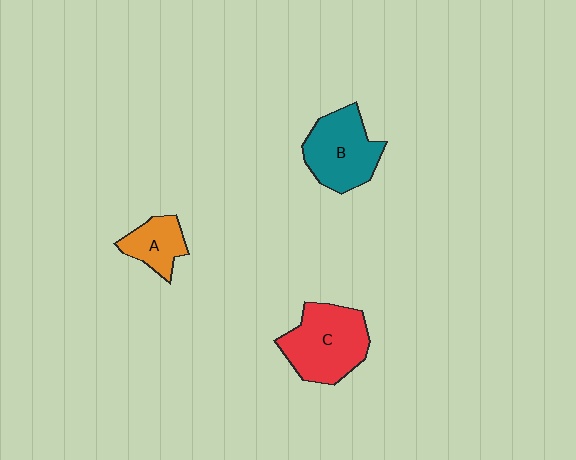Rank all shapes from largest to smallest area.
From largest to smallest: C (red), B (teal), A (orange).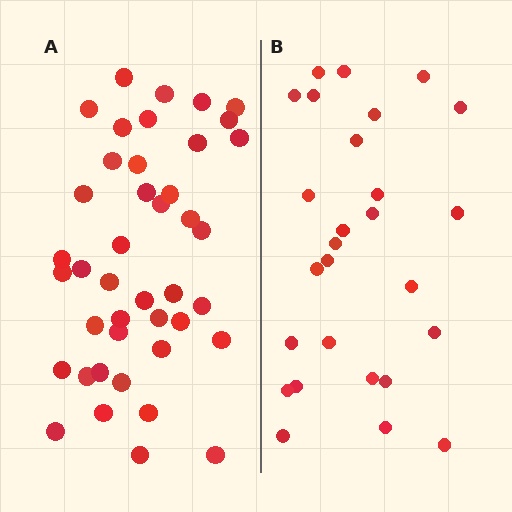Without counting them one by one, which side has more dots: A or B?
Region A (the left region) has more dots.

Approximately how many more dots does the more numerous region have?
Region A has approximately 15 more dots than region B.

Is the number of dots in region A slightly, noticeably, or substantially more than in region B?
Region A has substantially more. The ratio is roughly 1.6 to 1.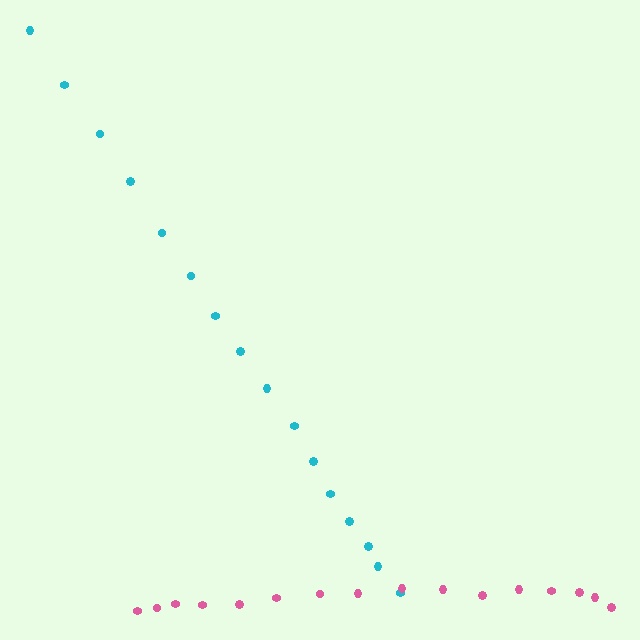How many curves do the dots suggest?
There are 2 distinct paths.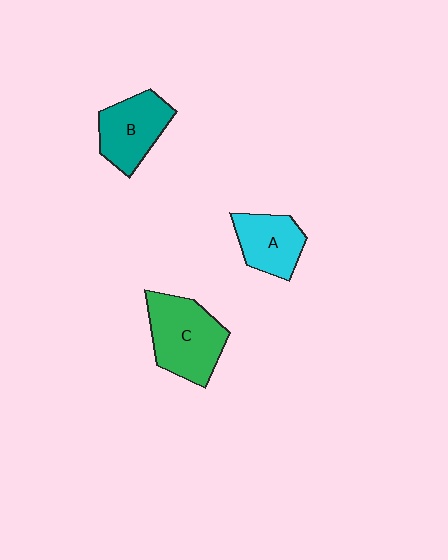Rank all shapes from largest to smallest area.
From largest to smallest: C (green), B (teal), A (cyan).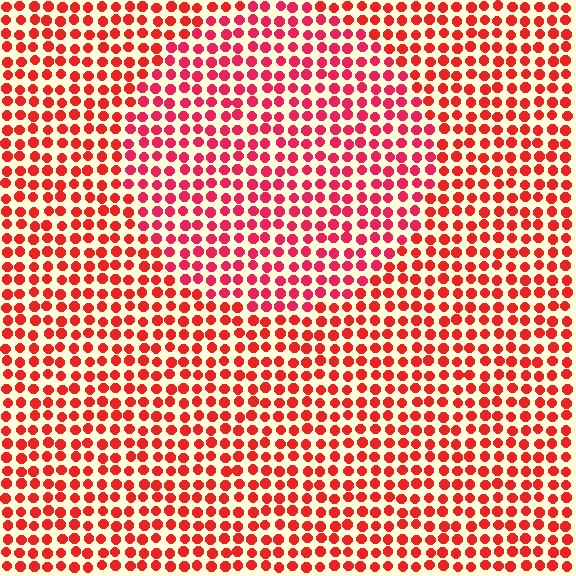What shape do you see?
I see a circle.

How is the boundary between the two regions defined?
The boundary is defined purely by a slight shift in hue (about 18 degrees). Spacing, size, and orientation are identical on both sides.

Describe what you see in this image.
The image is filled with small red elements in a uniform arrangement. A circle-shaped region is visible where the elements are tinted to a slightly different hue, forming a subtle color boundary.